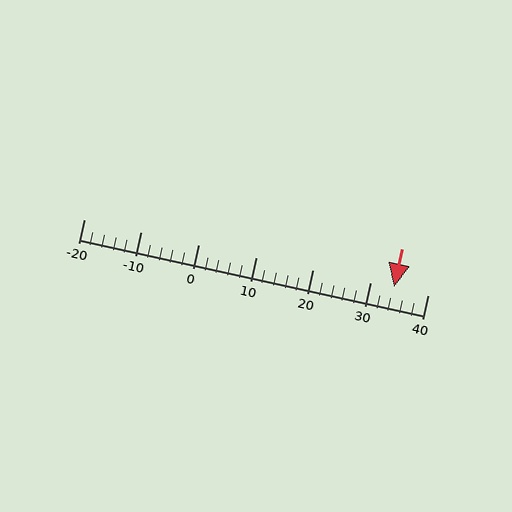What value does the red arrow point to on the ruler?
The red arrow points to approximately 34.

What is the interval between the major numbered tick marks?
The major tick marks are spaced 10 units apart.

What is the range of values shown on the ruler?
The ruler shows values from -20 to 40.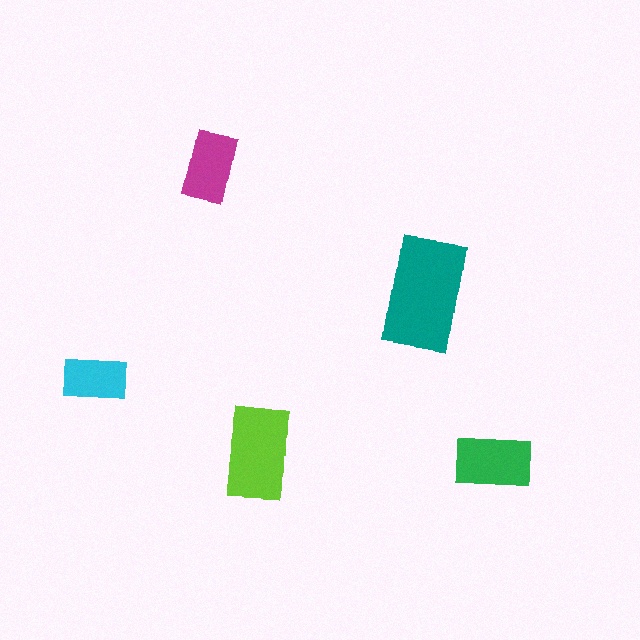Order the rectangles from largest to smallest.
the teal one, the lime one, the green one, the magenta one, the cyan one.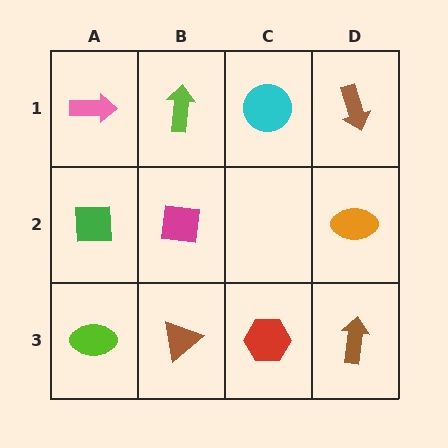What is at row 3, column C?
A red hexagon.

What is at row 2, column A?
A green square.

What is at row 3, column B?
A brown triangle.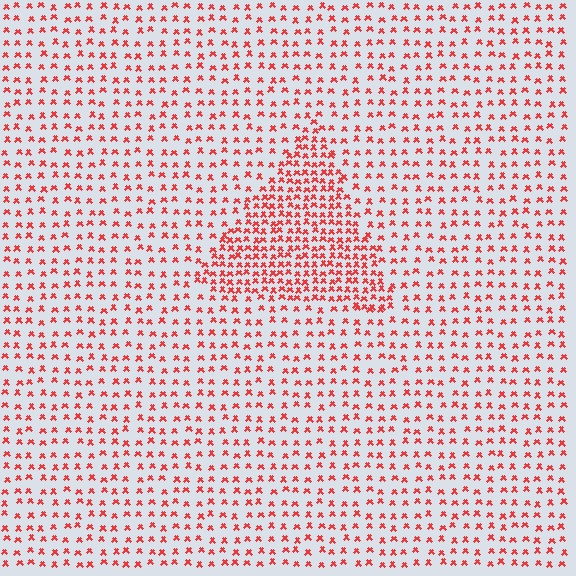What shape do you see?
I see a triangle.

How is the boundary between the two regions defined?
The boundary is defined by a change in element density (approximately 2.1x ratio). All elements are the same color, size, and shape.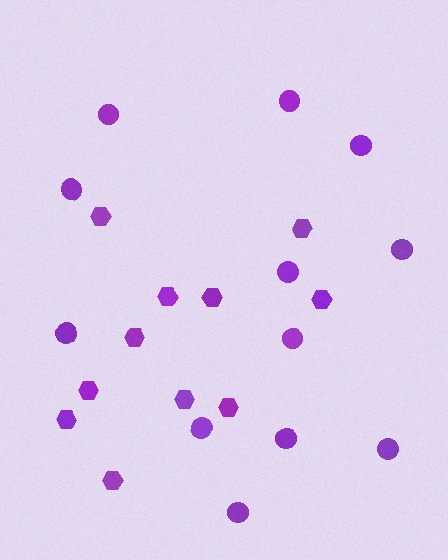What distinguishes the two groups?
There are 2 groups: one group of circles (12) and one group of hexagons (11).